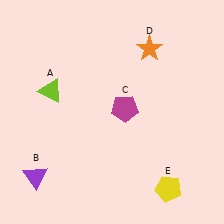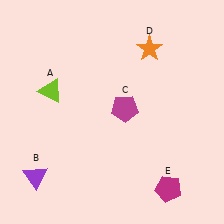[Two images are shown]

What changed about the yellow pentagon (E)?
In Image 1, E is yellow. In Image 2, it changed to magenta.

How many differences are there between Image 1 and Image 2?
There is 1 difference between the two images.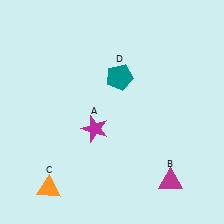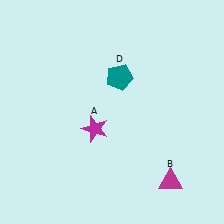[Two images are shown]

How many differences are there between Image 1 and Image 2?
There is 1 difference between the two images.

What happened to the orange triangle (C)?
The orange triangle (C) was removed in Image 2. It was in the bottom-left area of Image 1.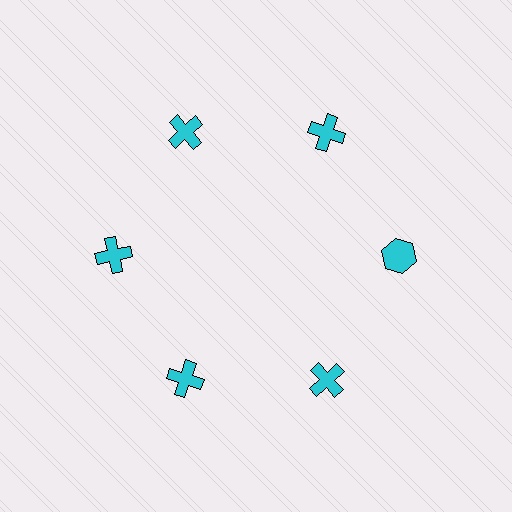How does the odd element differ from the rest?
It has a different shape: hexagon instead of cross.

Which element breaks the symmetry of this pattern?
The cyan hexagon at roughly the 3 o'clock position breaks the symmetry. All other shapes are cyan crosses.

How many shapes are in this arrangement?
There are 6 shapes arranged in a ring pattern.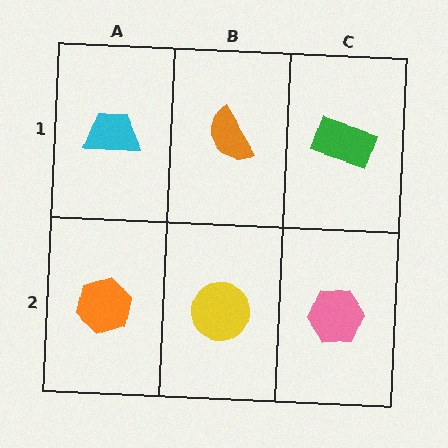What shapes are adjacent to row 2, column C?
A green rectangle (row 1, column C), a yellow circle (row 2, column B).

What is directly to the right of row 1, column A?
An orange semicircle.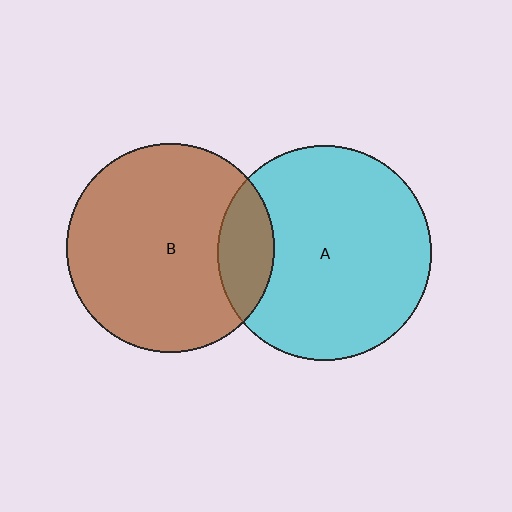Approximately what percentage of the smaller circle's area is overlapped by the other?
Approximately 15%.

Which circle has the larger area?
Circle A (cyan).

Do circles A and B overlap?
Yes.